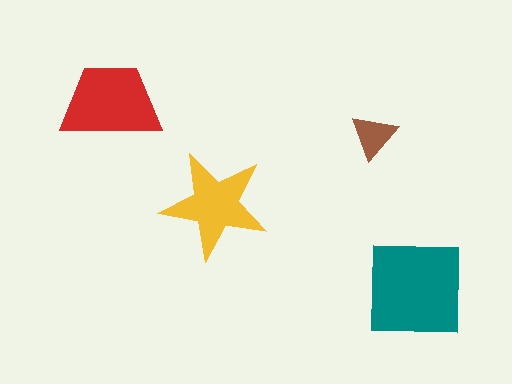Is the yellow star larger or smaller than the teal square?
Smaller.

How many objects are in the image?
There are 4 objects in the image.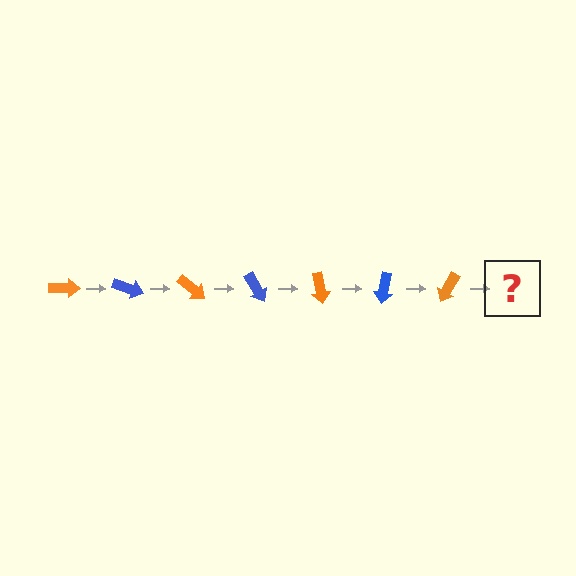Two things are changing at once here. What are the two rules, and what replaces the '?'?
The two rules are that it rotates 20 degrees each step and the color cycles through orange and blue. The '?' should be a blue arrow, rotated 140 degrees from the start.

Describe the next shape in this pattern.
It should be a blue arrow, rotated 140 degrees from the start.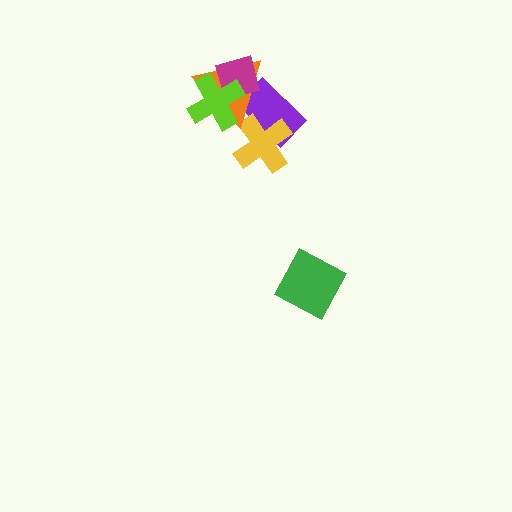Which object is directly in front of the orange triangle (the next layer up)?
The magenta diamond is directly in front of the orange triangle.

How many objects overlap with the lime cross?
2 objects overlap with the lime cross.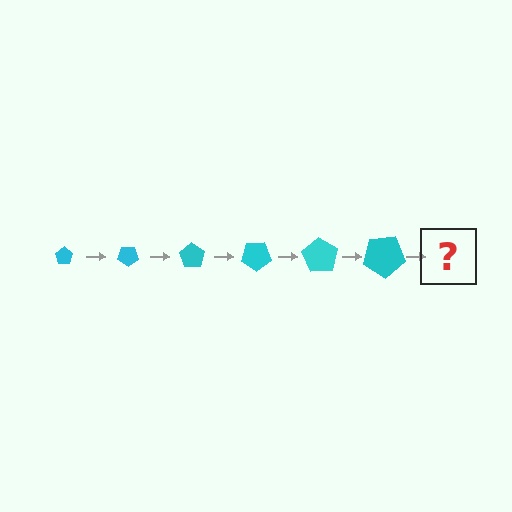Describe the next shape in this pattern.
It should be a pentagon, larger than the previous one and rotated 210 degrees from the start.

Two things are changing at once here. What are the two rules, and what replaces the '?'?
The two rules are that the pentagon grows larger each step and it rotates 35 degrees each step. The '?' should be a pentagon, larger than the previous one and rotated 210 degrees from the start.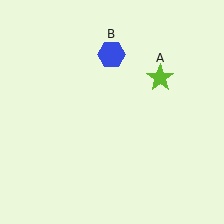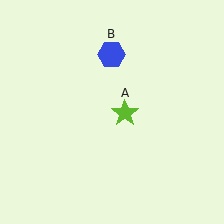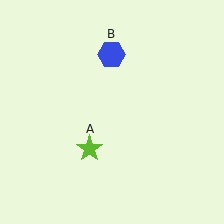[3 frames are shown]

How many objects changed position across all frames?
1 object changed position: lime star (object A).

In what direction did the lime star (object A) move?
The lime star (object A) moved down and to the left.